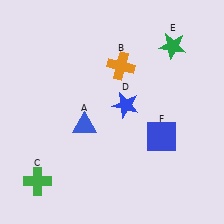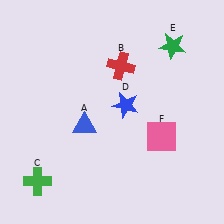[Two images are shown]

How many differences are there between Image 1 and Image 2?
There are 2 differences between the two images.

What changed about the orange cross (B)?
In Image 1, B is orange. In Image 2, it changed to red.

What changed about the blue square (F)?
In Image 1, F is blue. In Image 2, it changed to pink.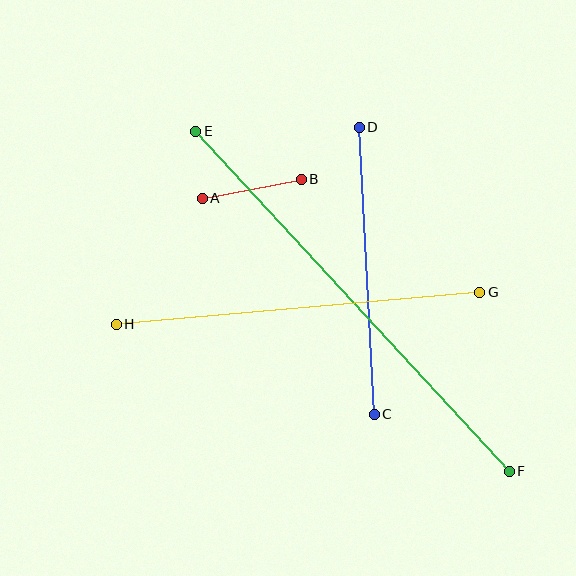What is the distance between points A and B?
The distance is approximately 101 pixels.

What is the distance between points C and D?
The distance is approximately 288 pixels.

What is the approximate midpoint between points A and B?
The midpoint is at approximately (252, 189) pixels.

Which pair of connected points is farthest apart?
Points E and F are farthest apart.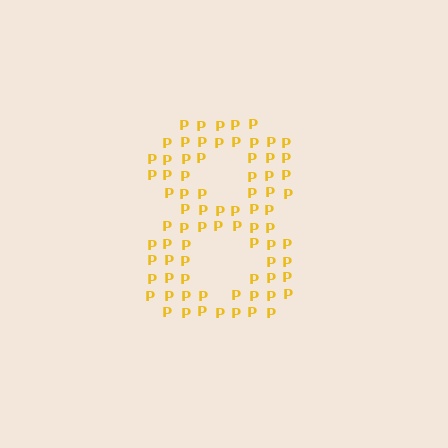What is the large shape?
The large shape is the digit 8.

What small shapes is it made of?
It is made of small letter P's.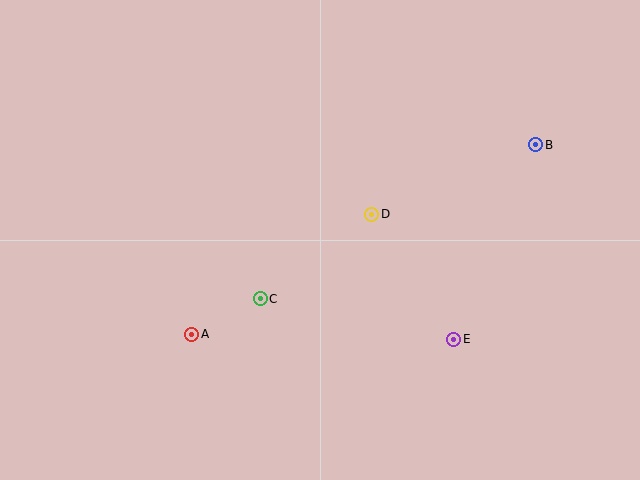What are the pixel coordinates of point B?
Point B is at (536, 144).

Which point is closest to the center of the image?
Point D at (372, 214) is closest to the center.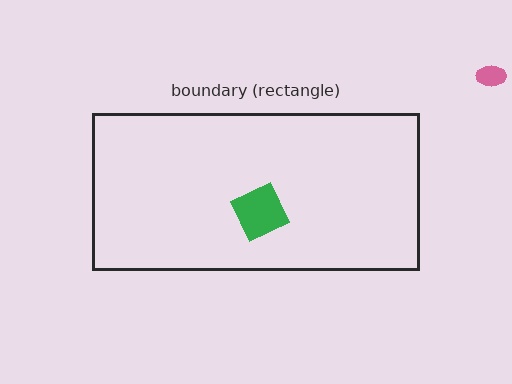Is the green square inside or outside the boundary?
Inside.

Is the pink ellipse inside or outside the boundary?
Outside.